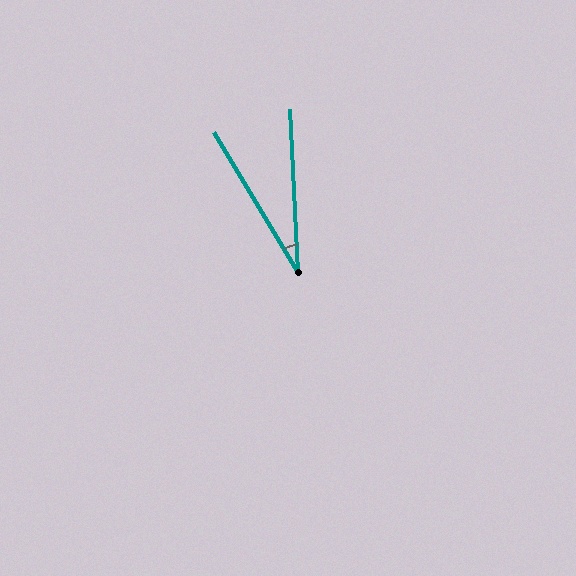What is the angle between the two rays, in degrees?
Approximately 28 degrees.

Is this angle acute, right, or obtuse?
It is acute.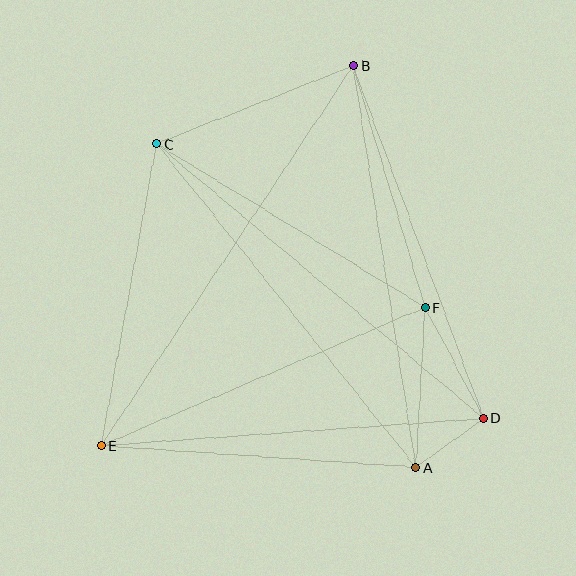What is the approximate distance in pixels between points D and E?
The distance between D and E is approximately 384 pixels.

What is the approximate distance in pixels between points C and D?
The distance between C and D is approximately 427 pixels.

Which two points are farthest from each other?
Points B and E are farthest from each other.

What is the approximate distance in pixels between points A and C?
The distance between A and C is approximately 414 pixels.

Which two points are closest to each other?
Points A and D are closest to each other.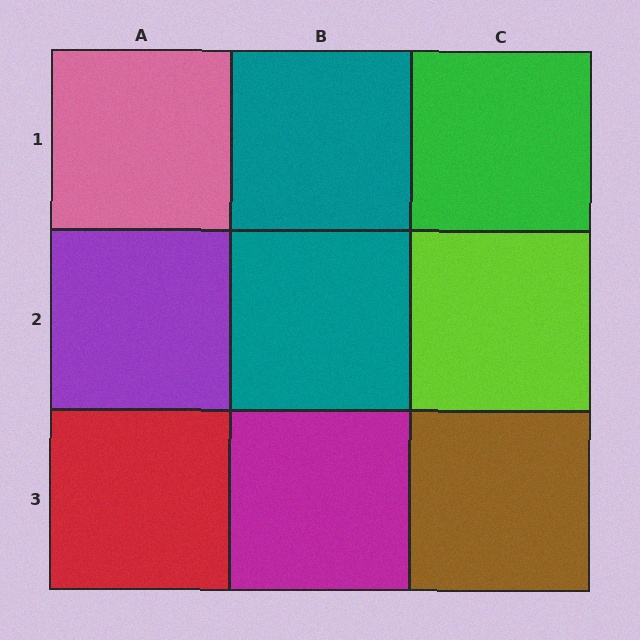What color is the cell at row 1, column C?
Green.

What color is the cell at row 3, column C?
Brown.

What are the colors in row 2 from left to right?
Purple, teal, lime.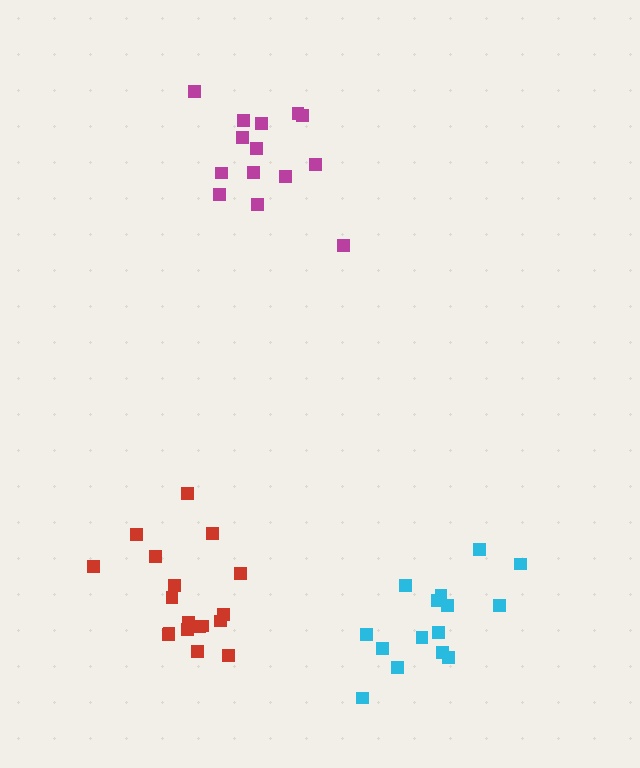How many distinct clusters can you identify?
There are 3 distinct clusters.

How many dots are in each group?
Group 1: 14 dots, Group 2: 18 dots, Group 3: 15 dots (47 total).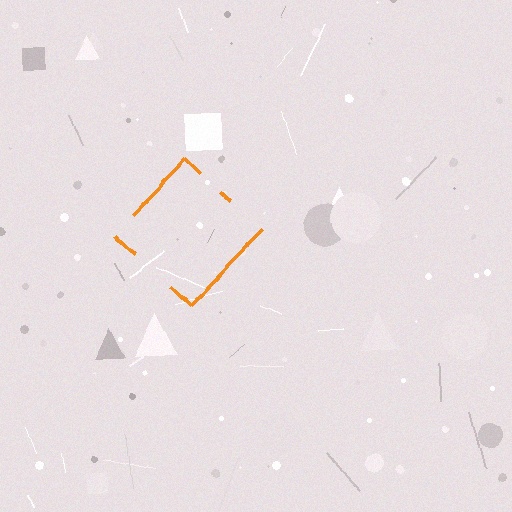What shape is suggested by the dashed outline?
The dashed outline suggests a diamond.